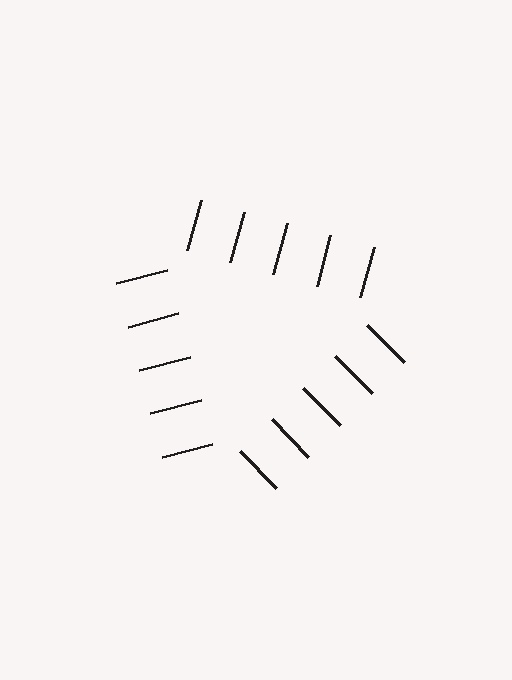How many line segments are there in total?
15 — 5 along each of the 3 edges.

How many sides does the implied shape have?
3 sides — the line-ends trace a triangle.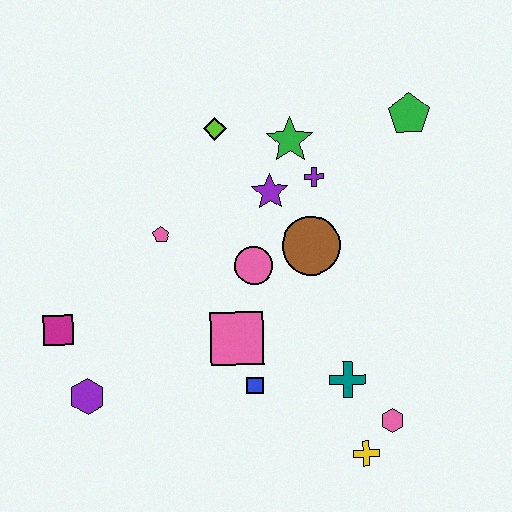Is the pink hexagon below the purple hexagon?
Yes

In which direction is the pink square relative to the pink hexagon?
The pink square is to the left of the pink hexagon.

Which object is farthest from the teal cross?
The magenta square is farthest from the teal cross.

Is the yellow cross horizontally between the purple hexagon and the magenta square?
No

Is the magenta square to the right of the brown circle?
No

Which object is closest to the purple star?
The purple cross is closest to the purple star.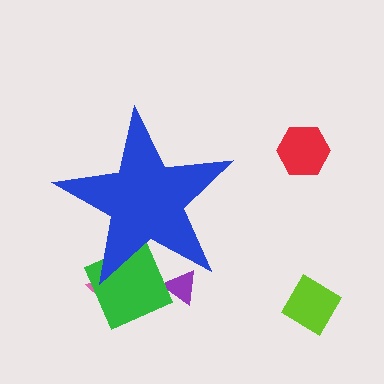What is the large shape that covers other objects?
A blue star.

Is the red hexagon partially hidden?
No, the red hexagon is fully visible.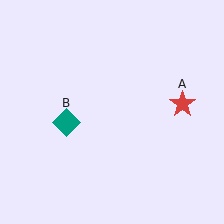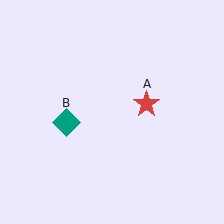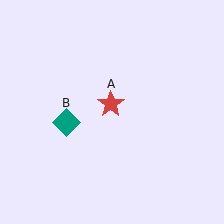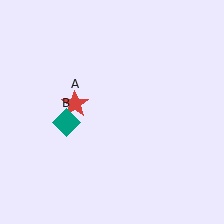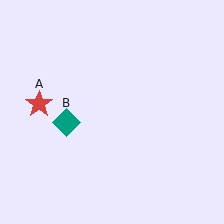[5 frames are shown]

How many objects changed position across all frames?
1 object changed position: red star (object A).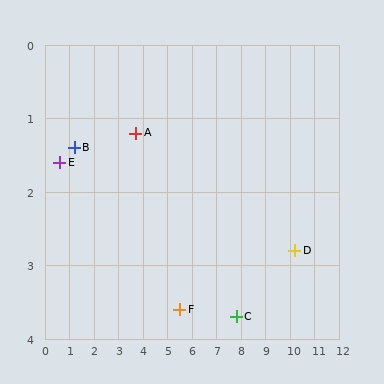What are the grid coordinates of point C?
Point C is at approximately (7.8, 3.7).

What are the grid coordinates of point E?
Point E is at approximately (0.6, 1.6).